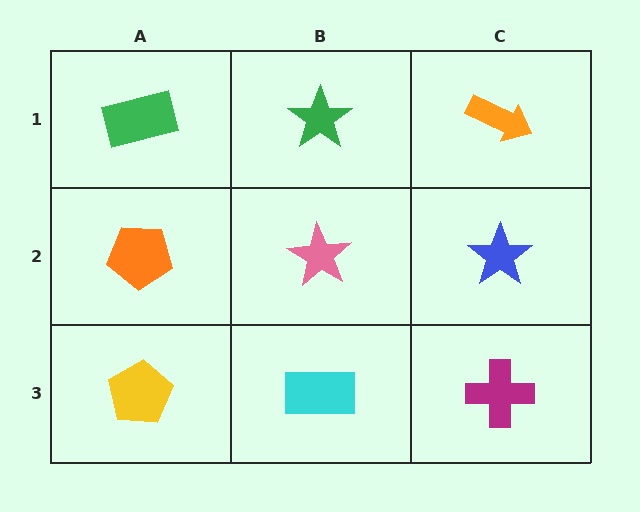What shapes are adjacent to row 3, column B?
A pink star (row 2, column B), a yellow pentagon (row 3, column A), a magenta cross (row 3, column C).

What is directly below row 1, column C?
A blue star.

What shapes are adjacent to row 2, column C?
An orange arrow (row 1, column C), a magenta cross (row 3, column C), a pink star (row 2, column B).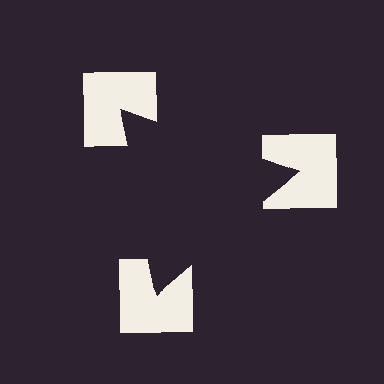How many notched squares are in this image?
There are 3 — one at each vertex of the illusory triangle.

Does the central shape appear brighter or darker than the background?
It typically appears slightly darker than the background, even though no actual brightness change is drawn.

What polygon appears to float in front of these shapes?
An illusory triangle — its edges are inferred from the aligned wedge cuts in the notched squares, not physically drawn.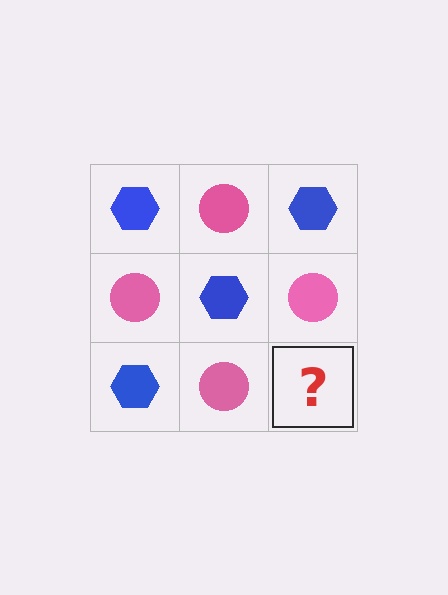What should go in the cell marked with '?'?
The missing cell should contain a blue hexagon.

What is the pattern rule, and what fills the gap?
The rule is that it alternates blue hexagon and pink circle in a checkerboard pattern. The gap should be filled with a blue hexagon.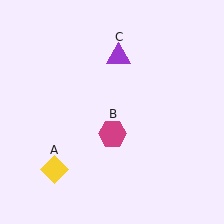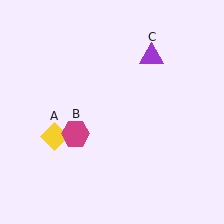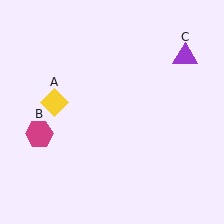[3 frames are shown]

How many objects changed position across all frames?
3 objects changed position: yellow diamond (object A), magenta hexagon (object B), purple triangle (object C).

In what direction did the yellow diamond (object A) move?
The yellow diamond (object A) moved up.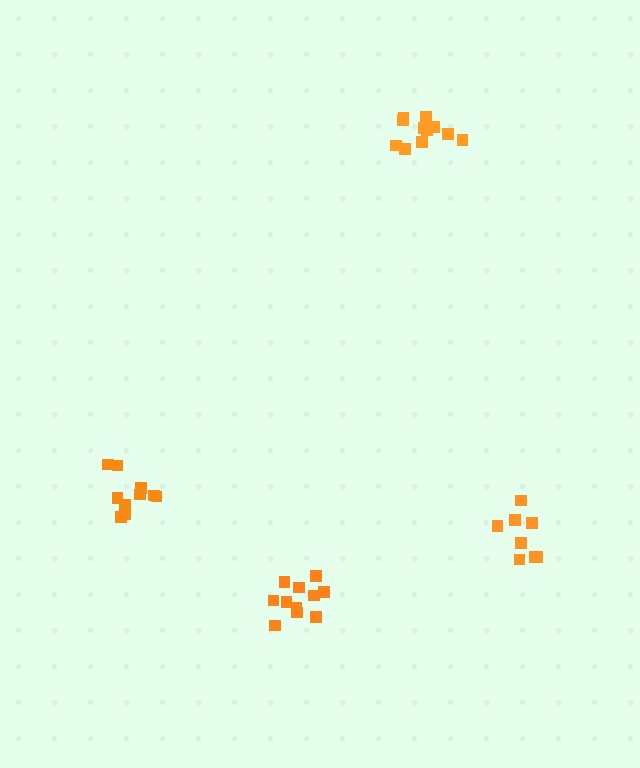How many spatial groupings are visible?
There are 4 spatial groupings.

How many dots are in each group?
Group 1: 8 dots, Group 2: 11 dots, Group 3: 11 dots, Group 4: 11 dots (41 total).